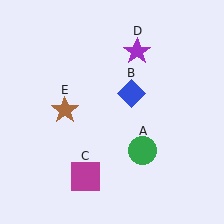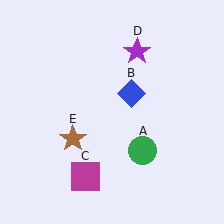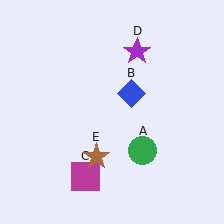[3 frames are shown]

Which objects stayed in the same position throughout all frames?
Green circle (object A) and blue diamond (object B) and magenta square (object C) and purple star (object D) remained stationary.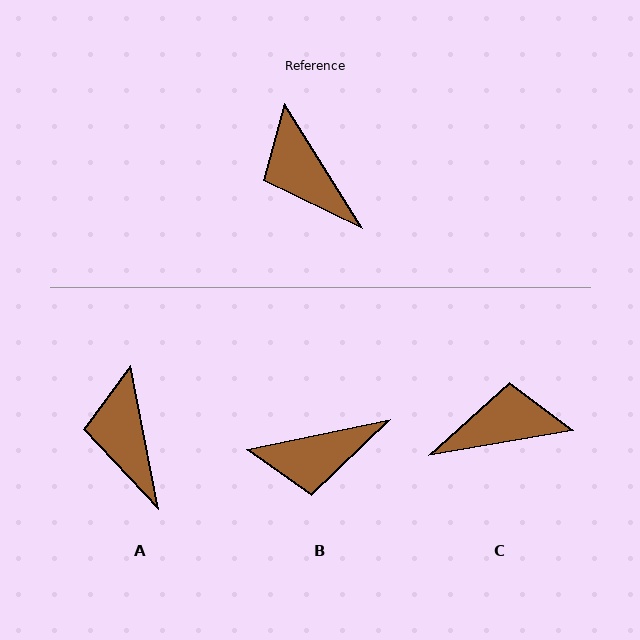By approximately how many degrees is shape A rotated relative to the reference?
Approximately 21 degrees clockwise.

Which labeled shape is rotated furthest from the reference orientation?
C, about 112 degrees away.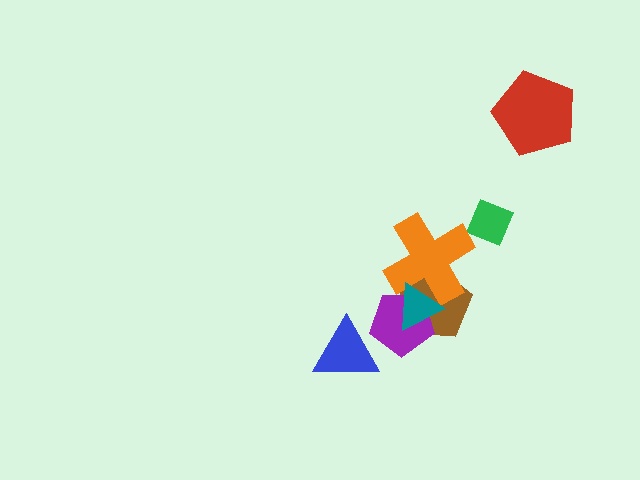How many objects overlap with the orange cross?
3 objects overlap with the orange cross.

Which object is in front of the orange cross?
The teal triangle is in front of the orange cross.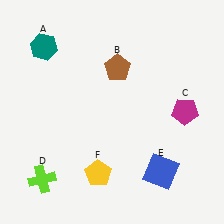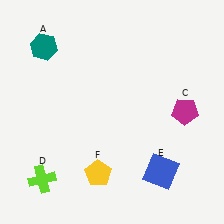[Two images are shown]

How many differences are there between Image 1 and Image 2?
There is 1 difference between the two images.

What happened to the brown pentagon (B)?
The brown pentagon (B) was removed in Image 2. It was in the top-right area of Image 1.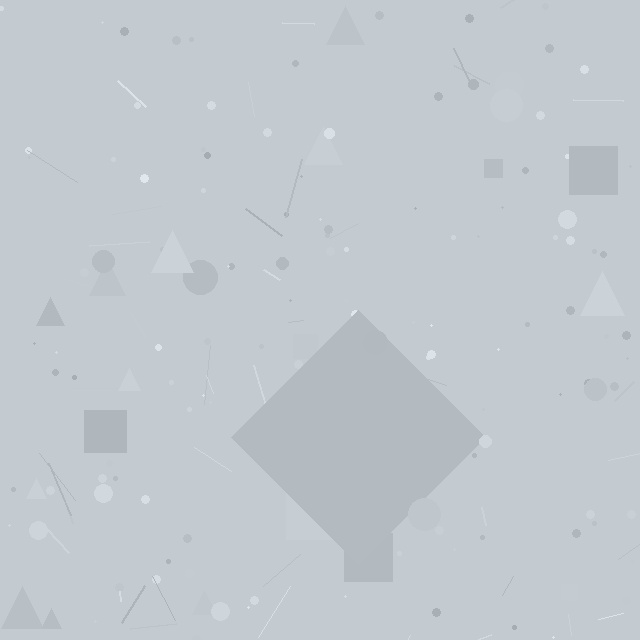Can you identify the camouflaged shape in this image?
The camouflaged shape is a diamond.